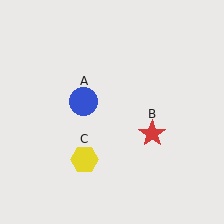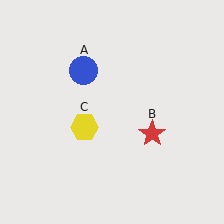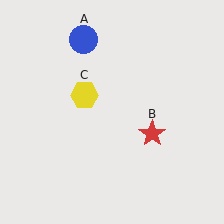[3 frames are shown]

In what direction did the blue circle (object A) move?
The blue circle (object A) moved up.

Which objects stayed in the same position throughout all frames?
Red star (object B) remained stationary.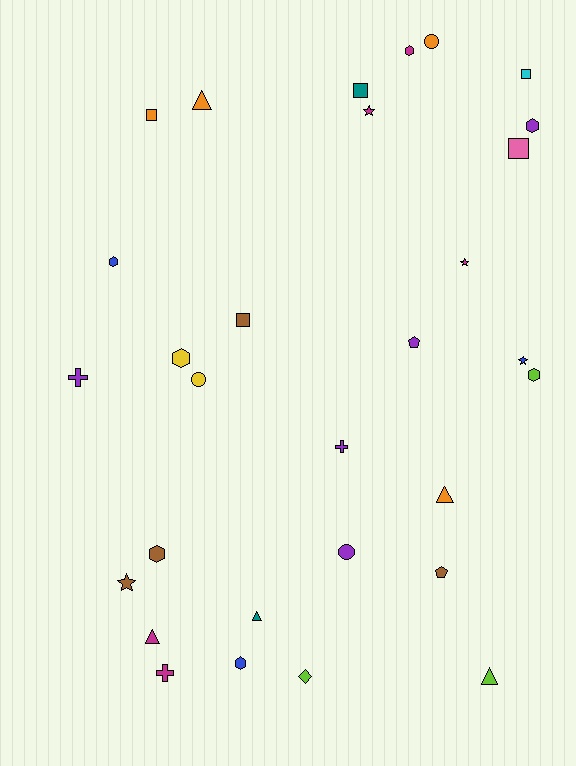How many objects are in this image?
There are 30 objects.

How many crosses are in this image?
There are 3 crosses.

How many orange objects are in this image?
There are 4 orange objects.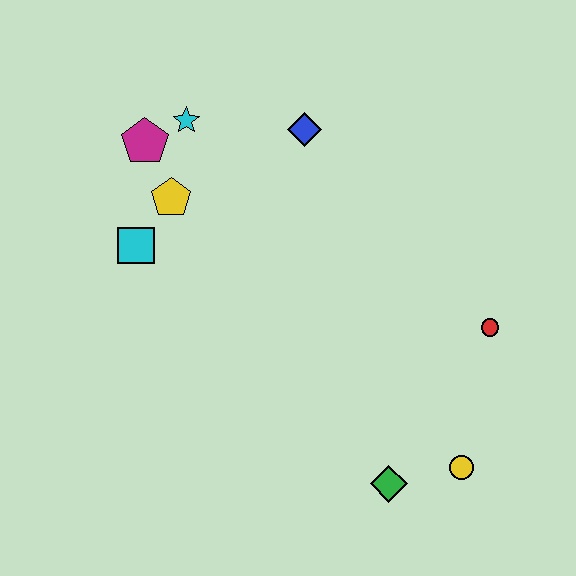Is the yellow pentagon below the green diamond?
No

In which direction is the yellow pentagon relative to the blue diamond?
The yellow pentagon is to the left of the blue diamond.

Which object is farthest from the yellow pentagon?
The yellow circle is farthest from the yellow pentagon.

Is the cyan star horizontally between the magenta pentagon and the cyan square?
No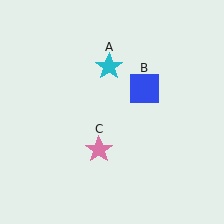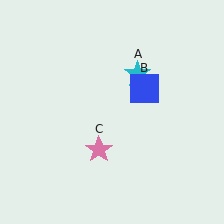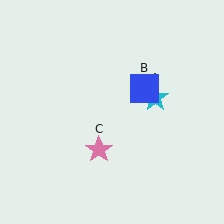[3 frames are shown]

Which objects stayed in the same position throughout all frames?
Blue square (object B) and pink star (object C) remained stationary.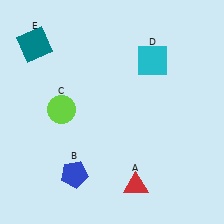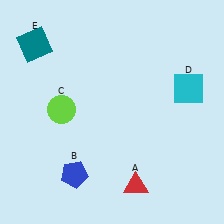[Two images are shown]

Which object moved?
The cyan square (D) moved right.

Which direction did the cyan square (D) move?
The cyan square (D) moved right.